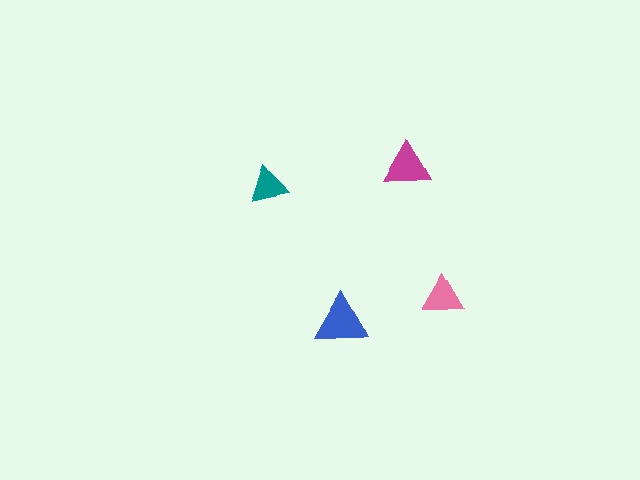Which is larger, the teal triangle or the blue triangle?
The blue one.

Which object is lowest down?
The blue triangle is bottommost.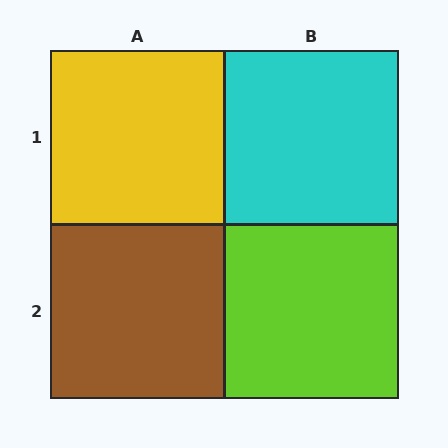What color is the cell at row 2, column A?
Brown.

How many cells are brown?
1 cell is brown.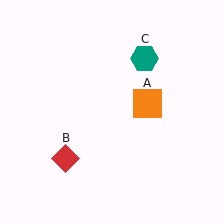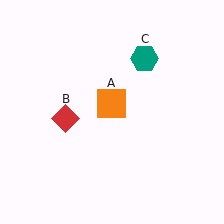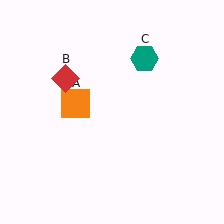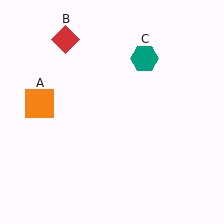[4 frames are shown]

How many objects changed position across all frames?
2 objects changed position: orange square (object A), red diamond (object B).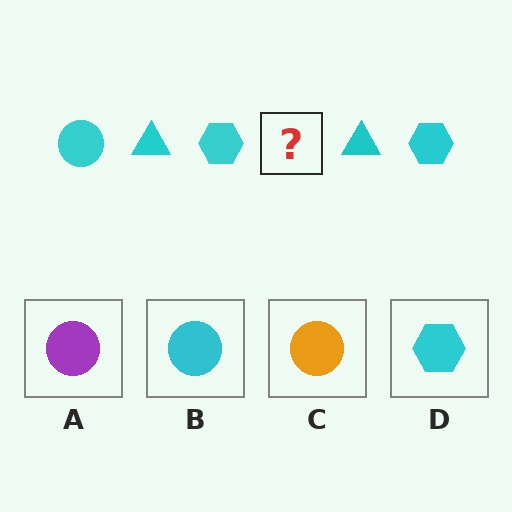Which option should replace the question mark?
Option B.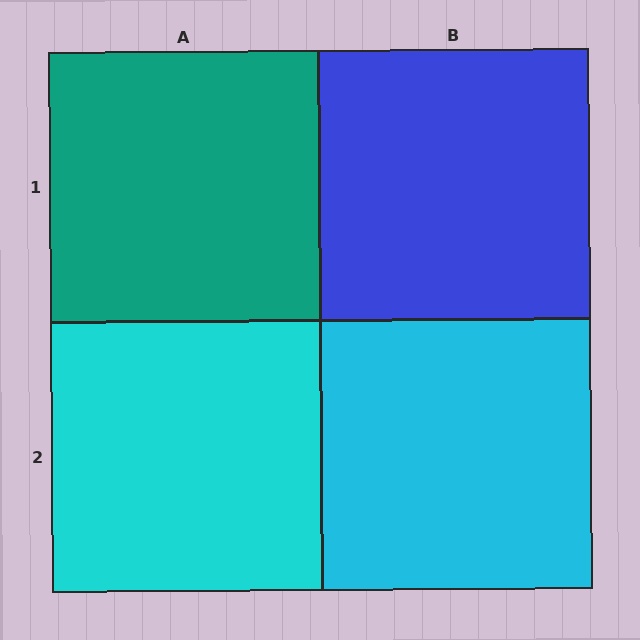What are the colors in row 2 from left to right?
Cyan, cyan.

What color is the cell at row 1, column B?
Blue.